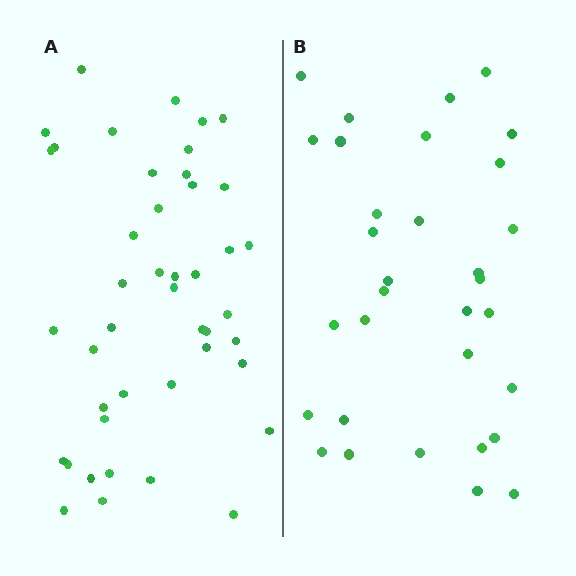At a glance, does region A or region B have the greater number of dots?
Region A (the left region) has more dots.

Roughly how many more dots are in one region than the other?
Region A has roughly 12 or so more dots than region B.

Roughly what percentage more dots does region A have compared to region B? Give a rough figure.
About 40% more.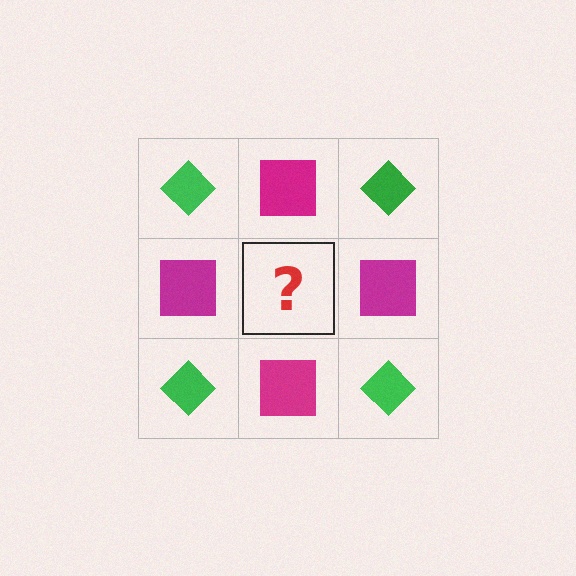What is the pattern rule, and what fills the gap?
The rule is that it alternates green diamond and magenta square in a checkerboard pattern. The gap should be filled with a green diamond.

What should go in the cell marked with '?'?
The missing cell should contain a green diamond.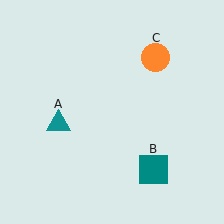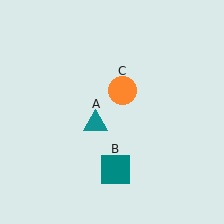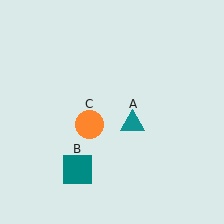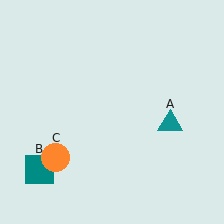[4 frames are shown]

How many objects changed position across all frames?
3 objects changed position: teal triangle (object A), teal square (object B), orange circle (object C).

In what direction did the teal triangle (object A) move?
The teal triangle (object A) moved right.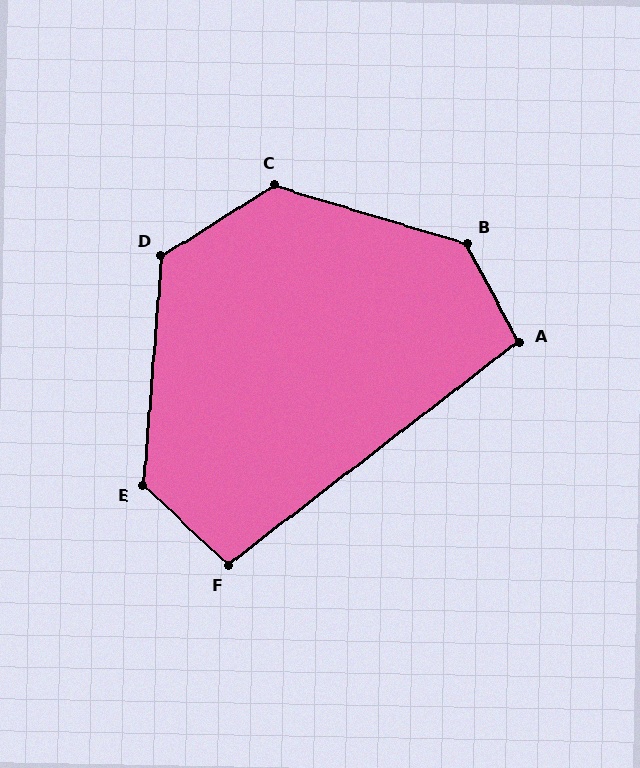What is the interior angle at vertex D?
Approximately 127 degrees (obtuse).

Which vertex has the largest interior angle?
B, at approximately 134 degrees.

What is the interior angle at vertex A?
Approximately 100 degrees (obtuse).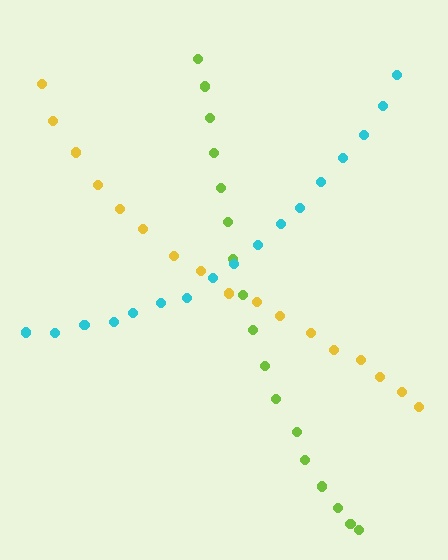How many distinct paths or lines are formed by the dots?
There are 3 distinct paths.